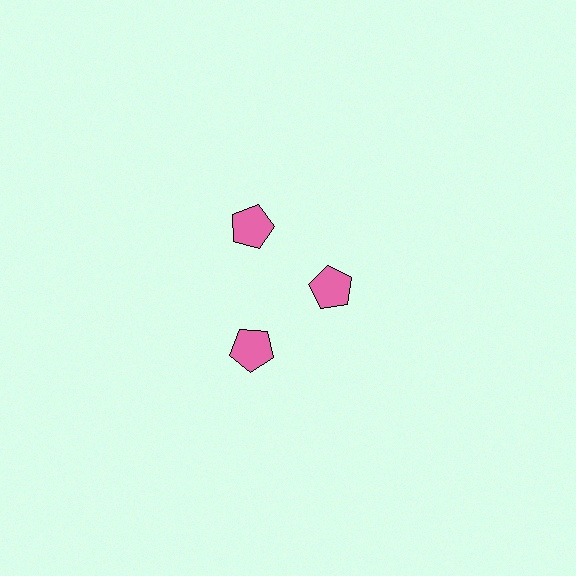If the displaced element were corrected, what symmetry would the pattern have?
It would have 3-fold rotational symmetry — the pattern would map onto itself every 120 degrees.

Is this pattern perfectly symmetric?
No. The 3 pink pentagons are arranged in a ring, but one element near the 3 o'clock position is pulled inward toward the center, breaking the 3-fold rotational symmetry.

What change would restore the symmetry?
The symmetry would be restored by moving it outward, back onto the ring so that all 3 pentagons sit at equal angles and equal distance from the center.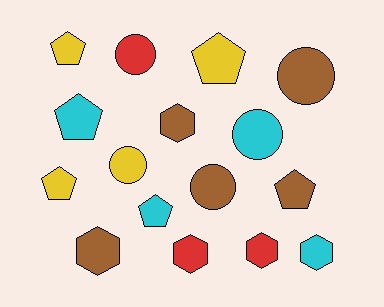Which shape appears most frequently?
Pentagon, with 6 objects.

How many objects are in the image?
There are 16 objects.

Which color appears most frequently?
Brown, with 5 objects.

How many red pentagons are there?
There are no red pentagons.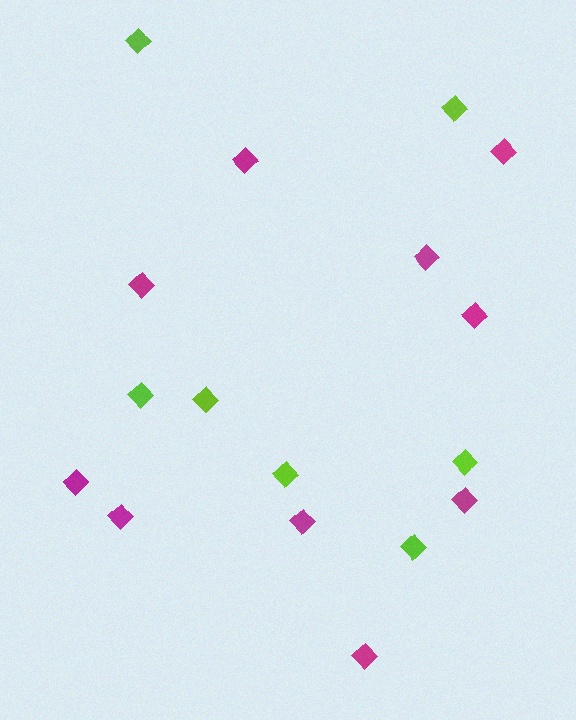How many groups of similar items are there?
There are 2 groups: one group of magenta diamonds (10) and one group of lime diamonds (7).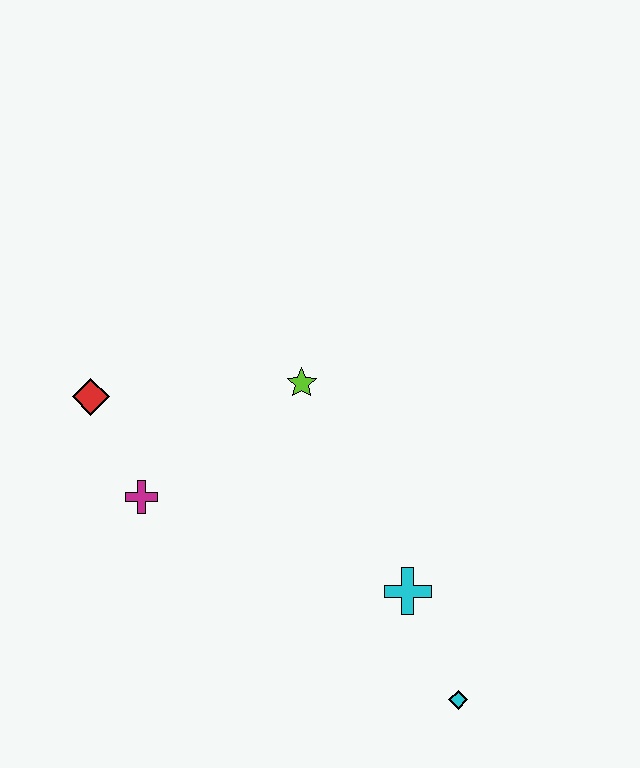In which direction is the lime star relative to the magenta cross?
The lime star is to the right of the magenta cross.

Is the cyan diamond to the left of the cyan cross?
No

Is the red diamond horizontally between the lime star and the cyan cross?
No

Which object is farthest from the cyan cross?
The red diamond is farthest from the cyan cross.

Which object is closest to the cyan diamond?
The cyan cross is closest to the cyan diamond.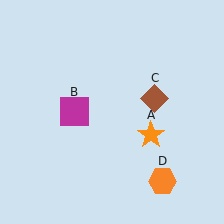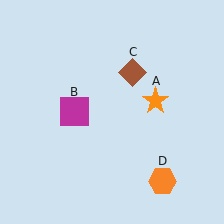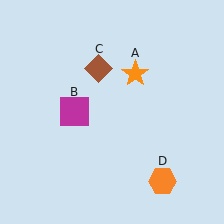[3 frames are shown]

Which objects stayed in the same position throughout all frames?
Magenta square (object B) and orange hexagon (object D) remained stationary.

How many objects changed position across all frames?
2 objects changed position: orange star (object A), brown diamond (object C).